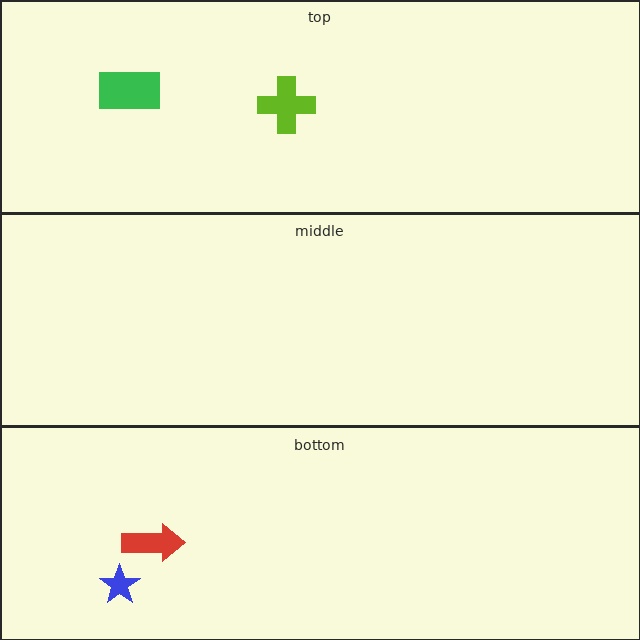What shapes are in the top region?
The lime cross, the green rectangle.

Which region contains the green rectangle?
The top region.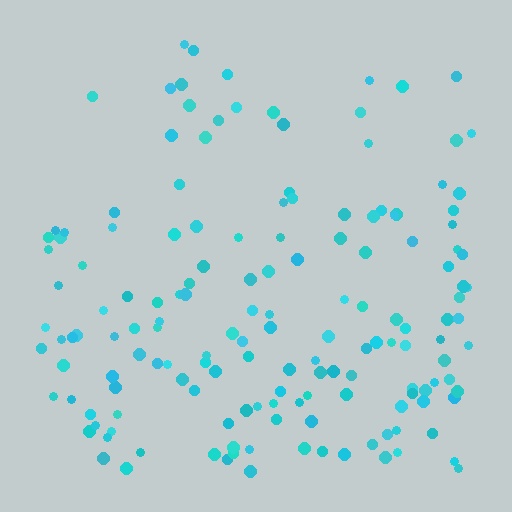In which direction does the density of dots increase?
From top to bottom, with the bottom side densest.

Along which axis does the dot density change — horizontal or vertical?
Vertical.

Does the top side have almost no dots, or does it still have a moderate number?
Still a moderate number, just noticeably fewer than the bottom.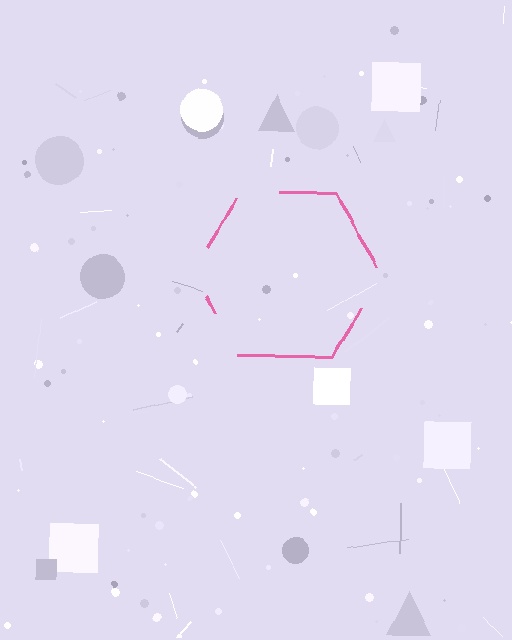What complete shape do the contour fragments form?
The contour fragments form a hexagon.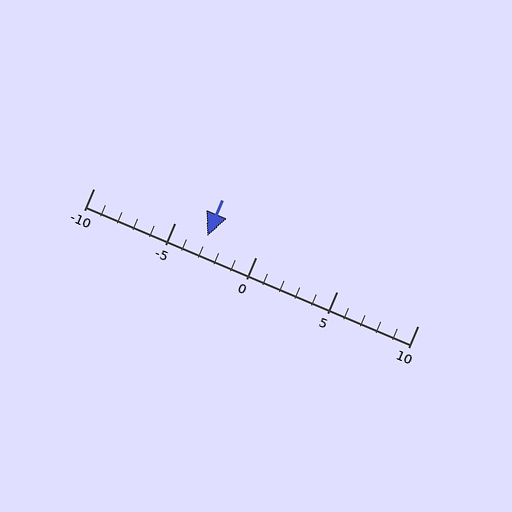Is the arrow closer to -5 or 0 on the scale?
The arrow is closer to -5.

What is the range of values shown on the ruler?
The ruler shows values from -10 to 10.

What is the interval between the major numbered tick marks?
The major tick marks are spaced 5 units apart.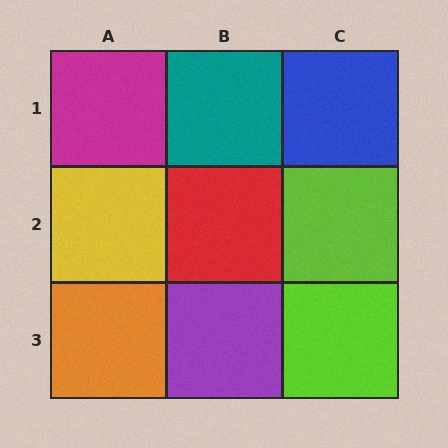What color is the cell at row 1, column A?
Magenta.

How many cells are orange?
1 cell is orange.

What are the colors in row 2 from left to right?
Yellow, red, lime.